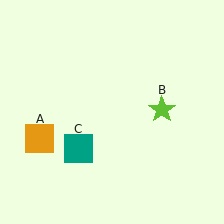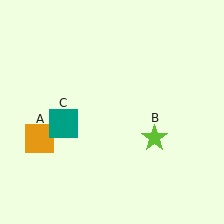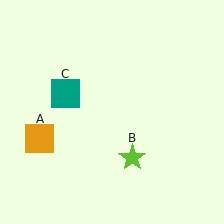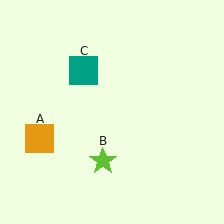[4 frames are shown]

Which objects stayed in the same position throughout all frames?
Orange square (object A) remained stationary.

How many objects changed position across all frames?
2 objects changed position: lime star (object B), teal square (object C).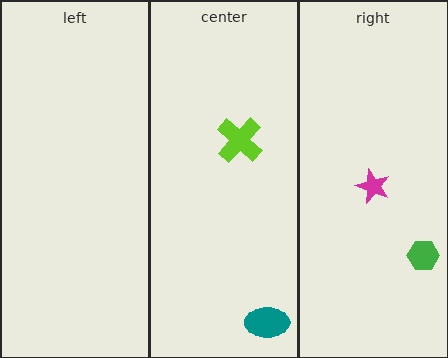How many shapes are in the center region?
2.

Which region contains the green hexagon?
The right region.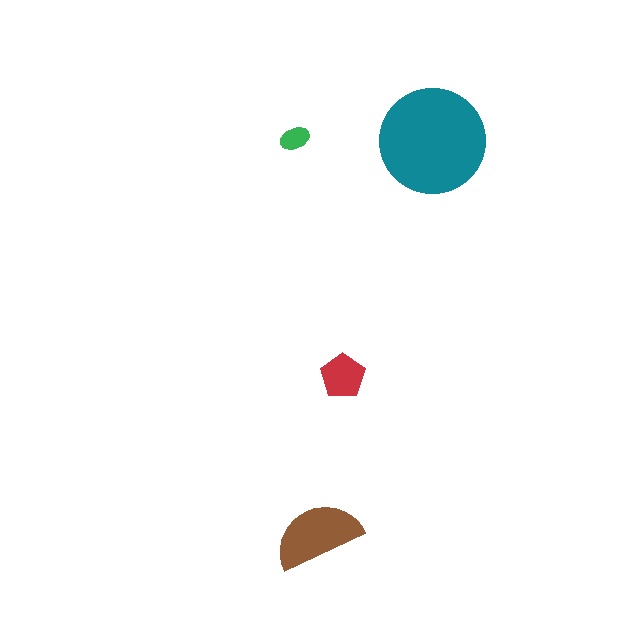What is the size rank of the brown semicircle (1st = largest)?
2nd.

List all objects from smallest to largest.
The green ellipse, the red pentagon, the brown semicircle, the teal circle.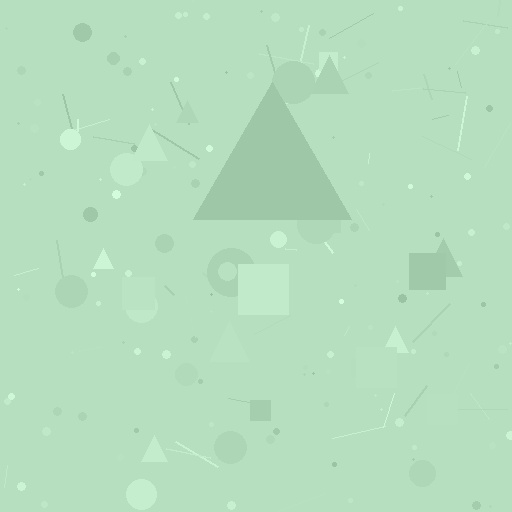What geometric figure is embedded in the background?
A triangle is embedded in the background.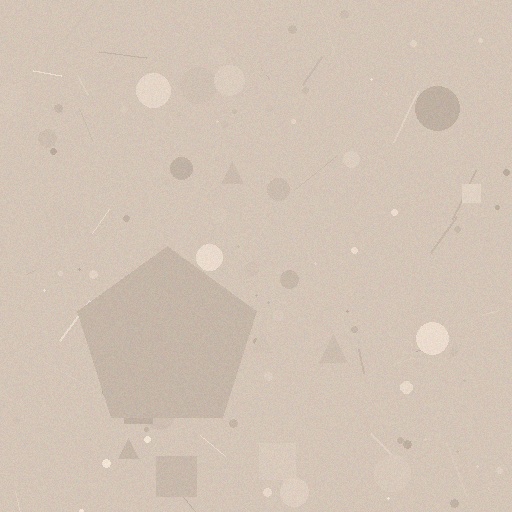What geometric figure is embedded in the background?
A pentagon is embedded in the background.